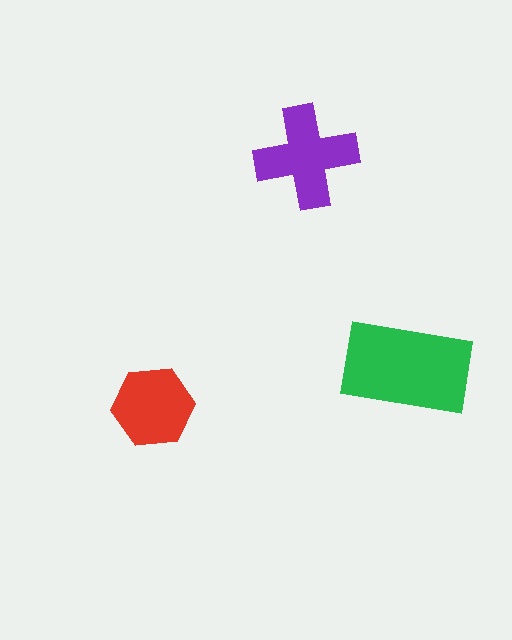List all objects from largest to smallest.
The green rectangle, the purple cross, the red hexagon.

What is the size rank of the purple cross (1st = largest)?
2nd.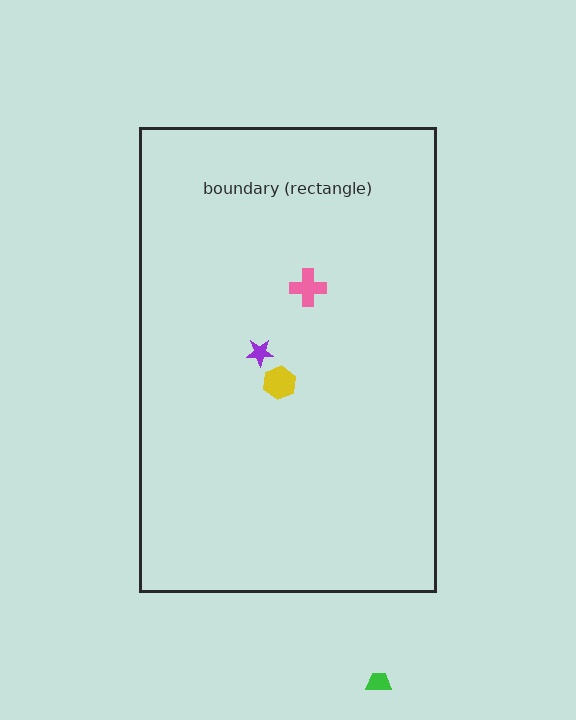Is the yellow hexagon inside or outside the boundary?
Inside.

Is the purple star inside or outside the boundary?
Inside.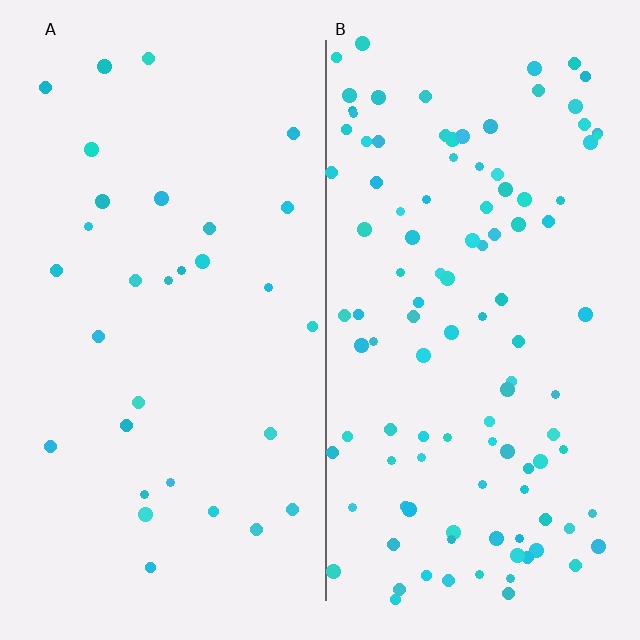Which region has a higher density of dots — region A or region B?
B (the right).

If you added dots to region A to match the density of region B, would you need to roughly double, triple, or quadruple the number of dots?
Approximately quadruple.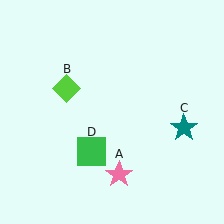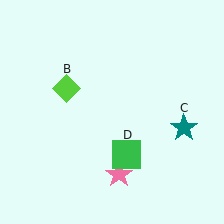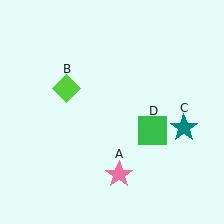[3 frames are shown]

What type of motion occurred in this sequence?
The green square (object D) rotated counterclockwise around the center of the scene.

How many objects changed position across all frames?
1 object changed position: green square (object D).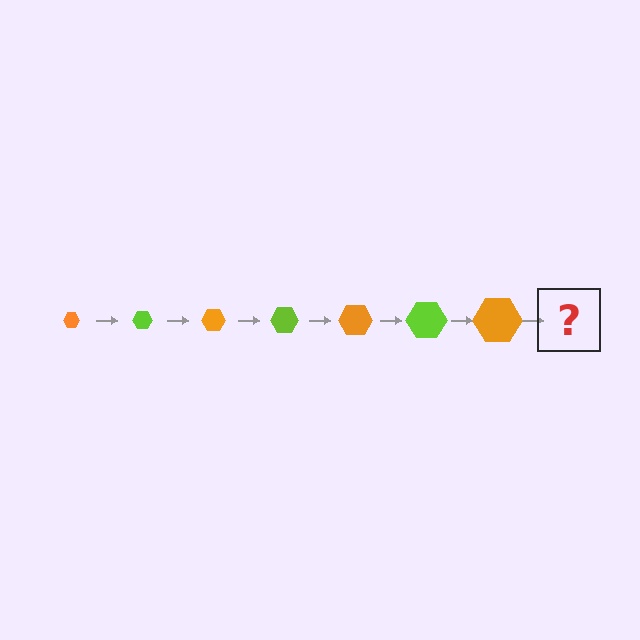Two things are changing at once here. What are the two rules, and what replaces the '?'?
The two rules are that the hexagon grows larger each step and the color cycles through orange and lime. The '?' should be a lime hexagon, larger than the previous one.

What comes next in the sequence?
The next element should be a lime hexagon, larger than the previous one.